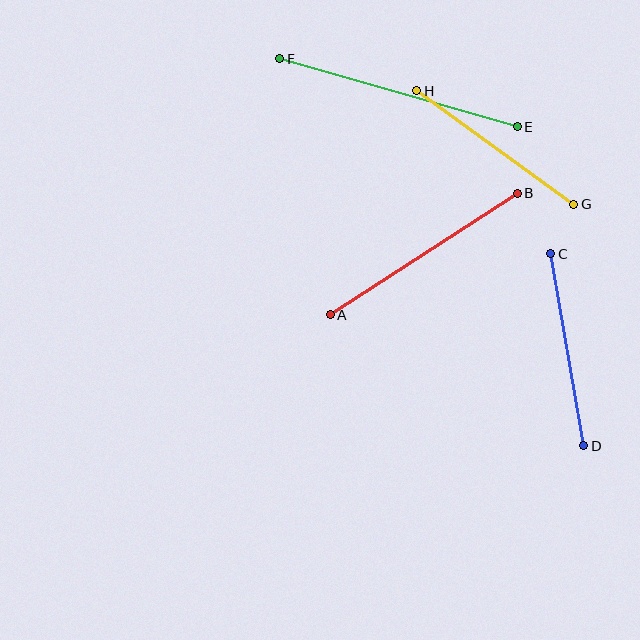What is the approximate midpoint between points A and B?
The midpoint is at approximately (424, 254) pixels.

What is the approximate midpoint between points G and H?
The midpoint is at approximately (495, 148) pixels.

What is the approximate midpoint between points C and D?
The midpoint is at approximately (567, 350) pixels.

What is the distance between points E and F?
The distance is approximately 247 pixels.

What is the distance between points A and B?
The distance is approximately 223 pixels.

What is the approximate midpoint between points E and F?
The midpoint is at approximately (398, 93) pixels.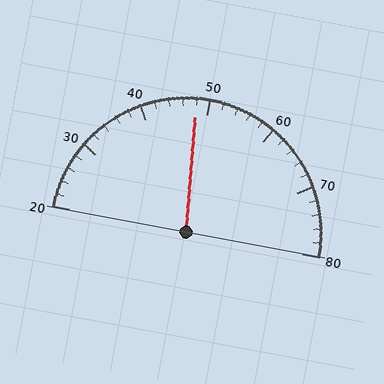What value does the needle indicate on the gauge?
The needle indicates approximately 48.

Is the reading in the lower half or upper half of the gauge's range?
The reading is in the lower half of the range (20 to 80).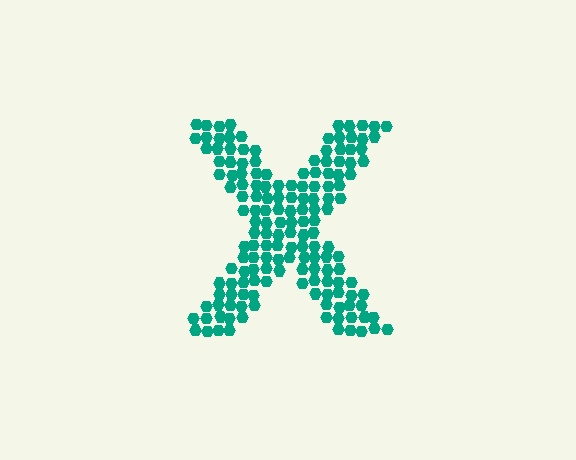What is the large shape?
The large shape is the letter X.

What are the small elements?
The small elements are hexagons.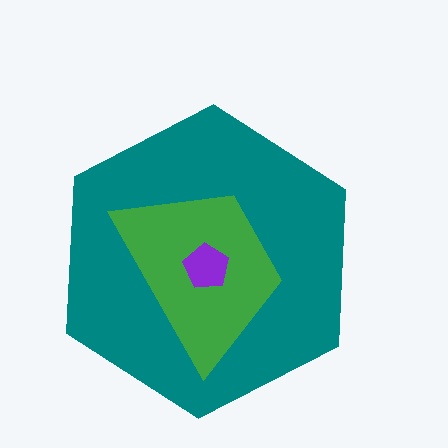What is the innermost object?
The purple pentagon.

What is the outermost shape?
The teal hexagon.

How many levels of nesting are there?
3.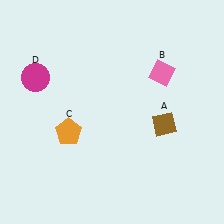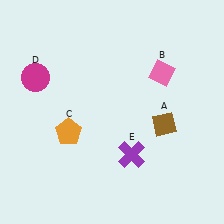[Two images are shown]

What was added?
A purple cross (E) was added in Image 2.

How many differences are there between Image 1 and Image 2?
There is 1 difference between the two images.